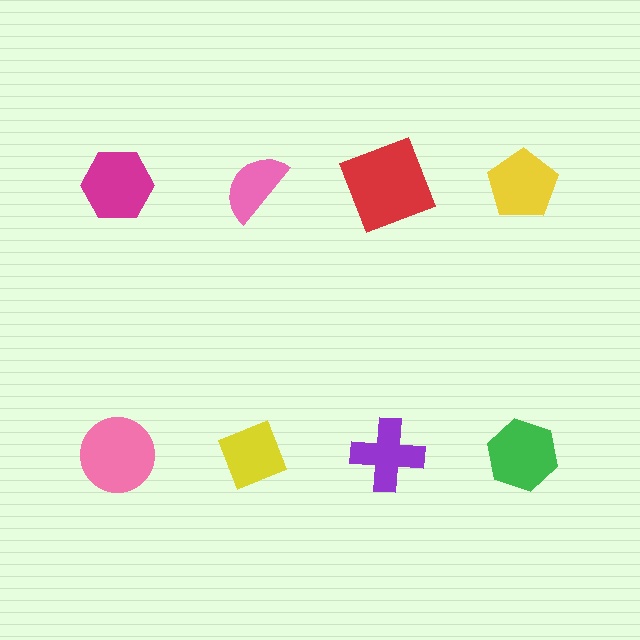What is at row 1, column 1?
A magenta hexagon.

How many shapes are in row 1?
4 shapes.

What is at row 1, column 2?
A pink semicircle.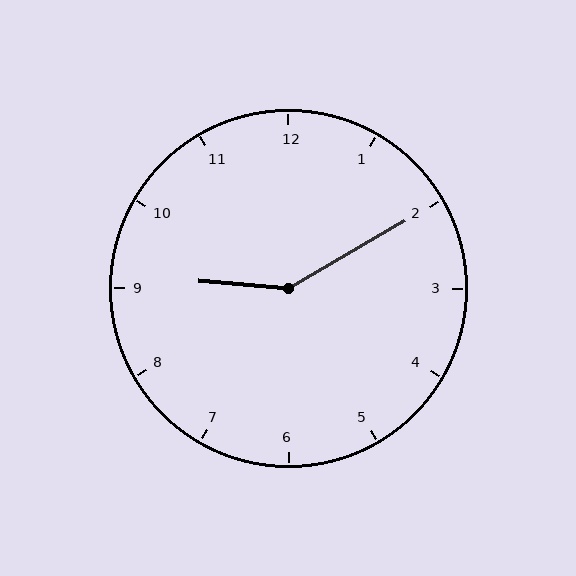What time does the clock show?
9:10.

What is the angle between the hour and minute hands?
Approximately 145 degrees.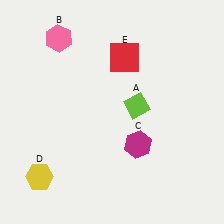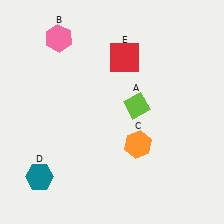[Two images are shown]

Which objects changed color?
C changed from magenta to orange. D changed from yellow to teal.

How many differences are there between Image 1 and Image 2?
There are 2 differences between the two images.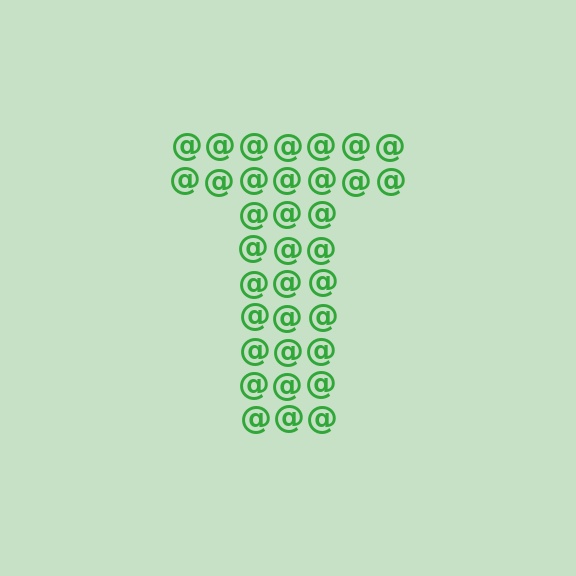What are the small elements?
The small elements are at signs.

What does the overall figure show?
The overall figure shows the letter T.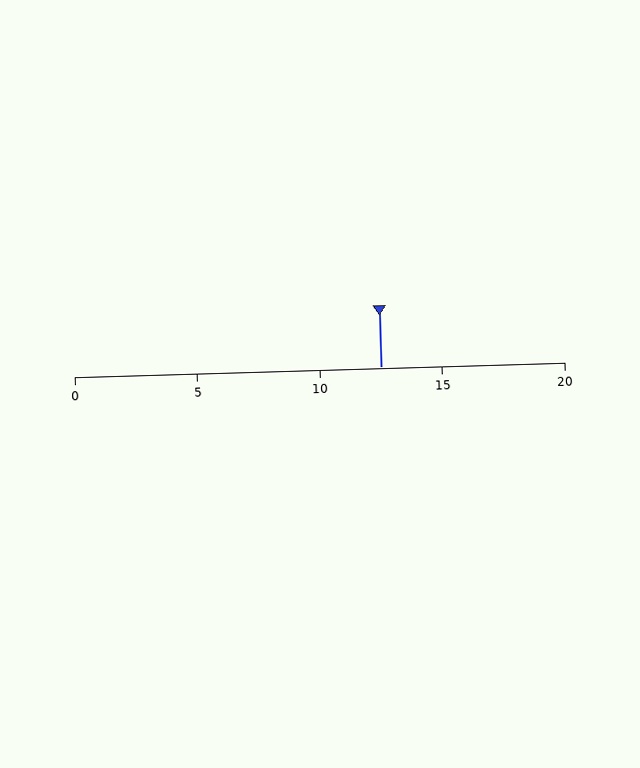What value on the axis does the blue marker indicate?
The marker indicates approximately 12.5.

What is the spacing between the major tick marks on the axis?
The major ticks are spaced 5 apart.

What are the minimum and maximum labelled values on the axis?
The axis runs from 0 to 20.